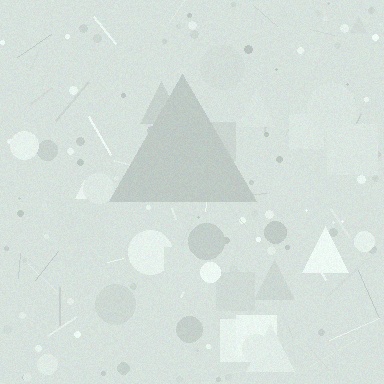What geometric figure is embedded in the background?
A triangle is embedded in the background.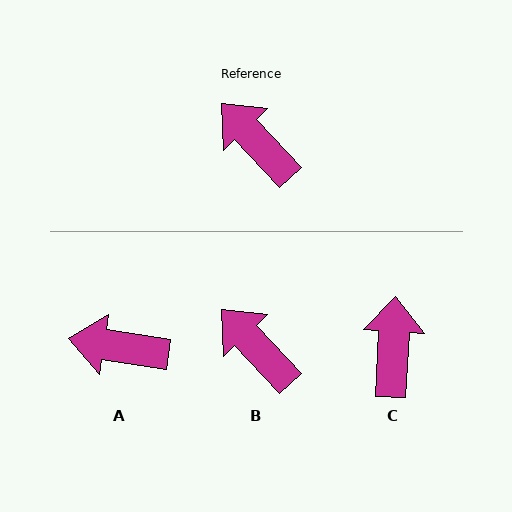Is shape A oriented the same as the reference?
No, it is off by about 38 degrees.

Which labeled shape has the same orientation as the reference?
B.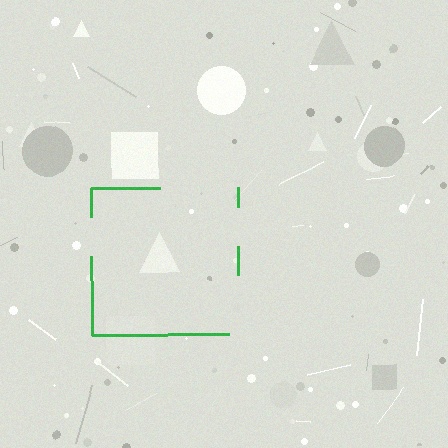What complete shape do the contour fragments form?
The contour fragments form a square.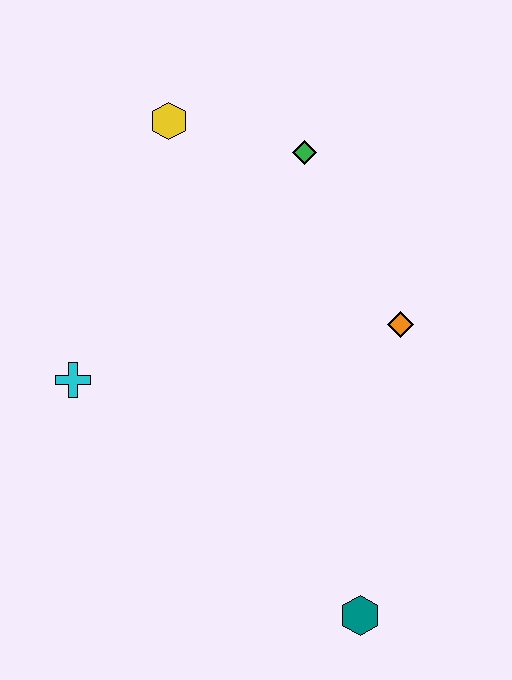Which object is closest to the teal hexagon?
The orange diamond is closest to the teal hexagon.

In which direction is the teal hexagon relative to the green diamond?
The teal hexagon is below the green diamond.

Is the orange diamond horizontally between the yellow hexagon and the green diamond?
No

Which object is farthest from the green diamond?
The teal hexagon is farthest from the green diamond.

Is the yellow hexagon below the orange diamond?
No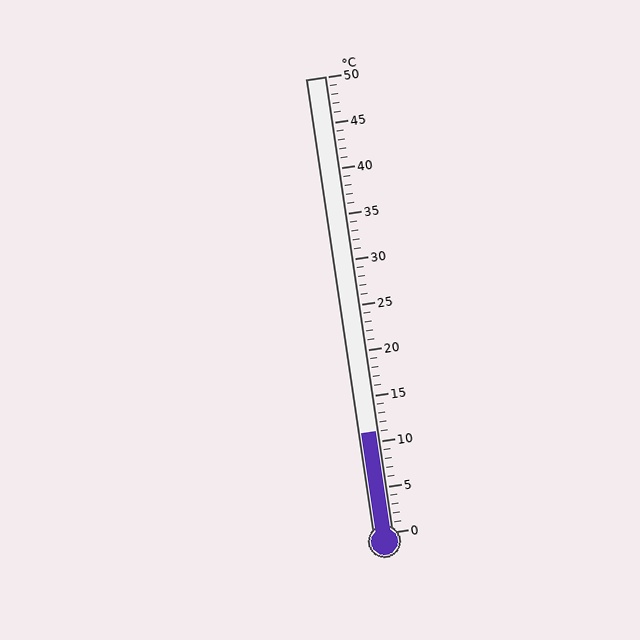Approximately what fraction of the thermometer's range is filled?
The thermometer is filled to approximately 20% of its range.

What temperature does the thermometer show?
The thermometer shows approximately 11°C.